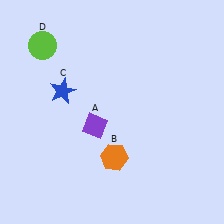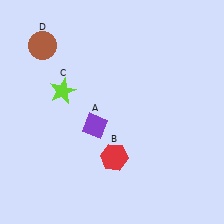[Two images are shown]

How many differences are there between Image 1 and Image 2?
There are 3 differences between the two images.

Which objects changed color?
B changed from orange to red. C changed from blue to lime. D changed from lime to brown.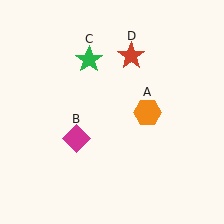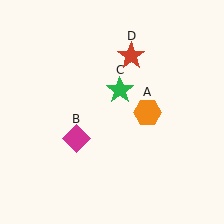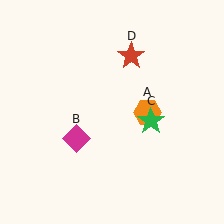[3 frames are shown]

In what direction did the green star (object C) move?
The green star (object C) moved down and to the right.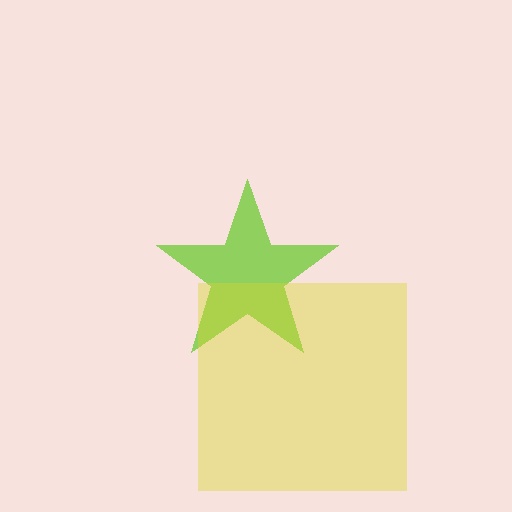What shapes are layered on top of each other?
The layered shapes are: a lime star, a yellow square.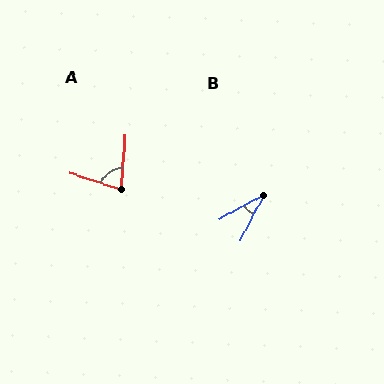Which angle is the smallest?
B, at approximately 33 degrees.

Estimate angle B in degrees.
Approximately 33 degrees.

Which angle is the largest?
A, at approximately 77 degrees.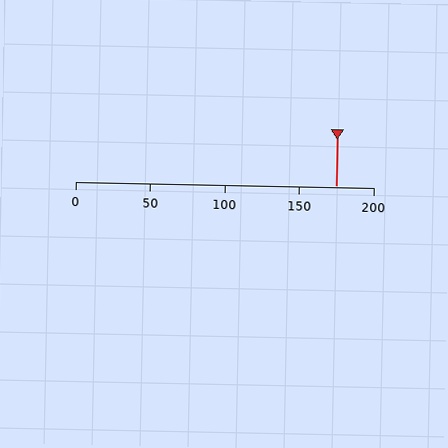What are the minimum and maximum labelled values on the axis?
The axis runs from 0 to 200.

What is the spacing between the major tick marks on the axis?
The major ticks are spaced 50 apart.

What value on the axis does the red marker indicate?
The marker indicates approximately 175.